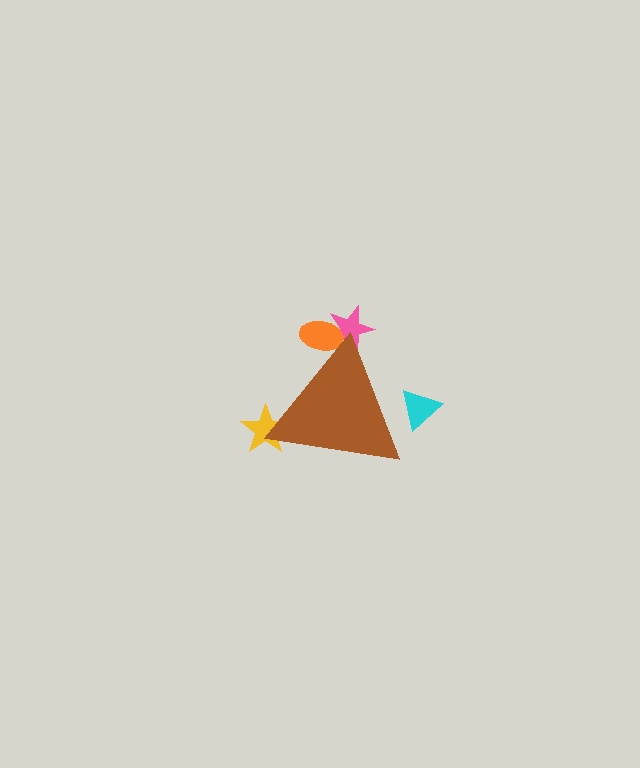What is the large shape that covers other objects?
A brown triangle.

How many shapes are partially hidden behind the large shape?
4 shapes are partially hidden.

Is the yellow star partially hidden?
Yes, the yellow star is partially hidden behind the brown triangle.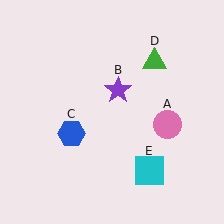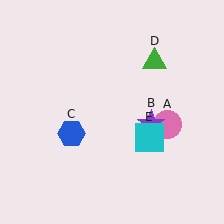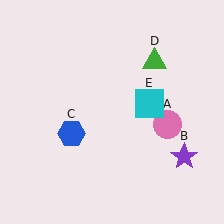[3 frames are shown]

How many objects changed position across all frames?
2 objects changed position: purple star (object B), cyan square (object E).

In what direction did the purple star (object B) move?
The purple star (object B) moved down and to the right.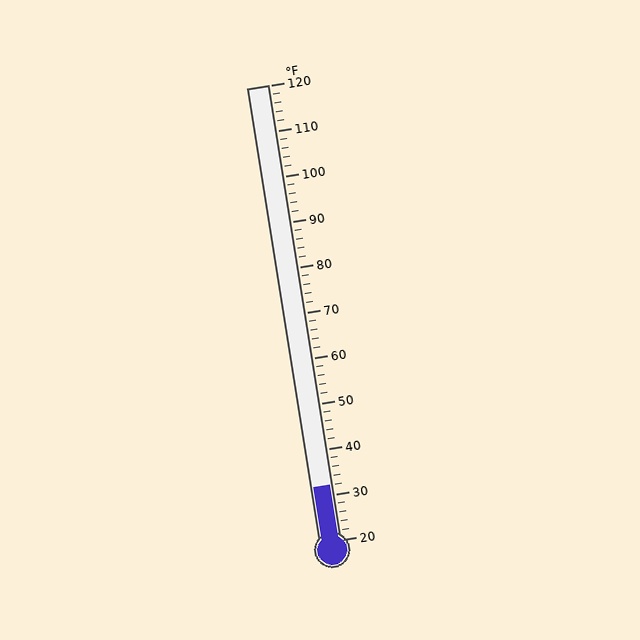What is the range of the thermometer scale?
The thermometer scale ranges from 20°F to 120°F.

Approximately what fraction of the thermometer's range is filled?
The thermometer is filled to approximately 10% of its range.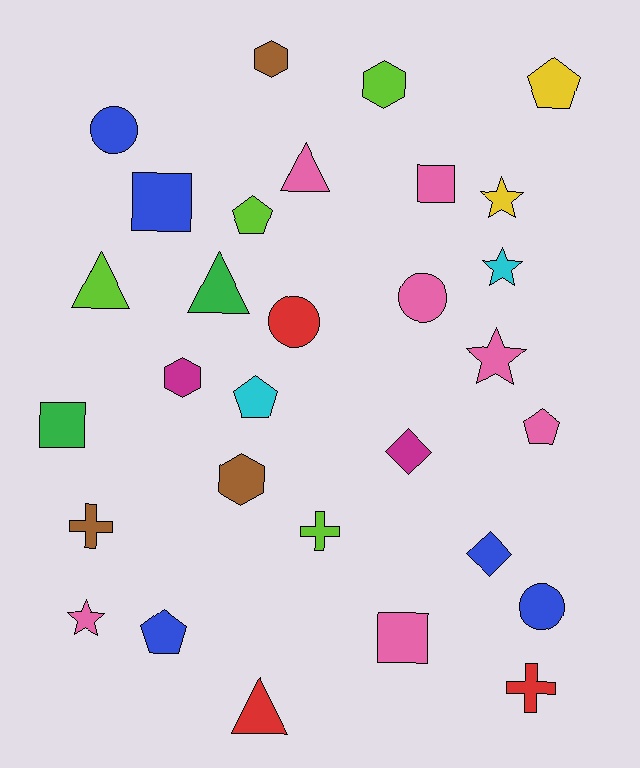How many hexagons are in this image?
There are 4 hexagons.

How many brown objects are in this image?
There are 3 brown objects.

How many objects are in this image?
There are 30 objects.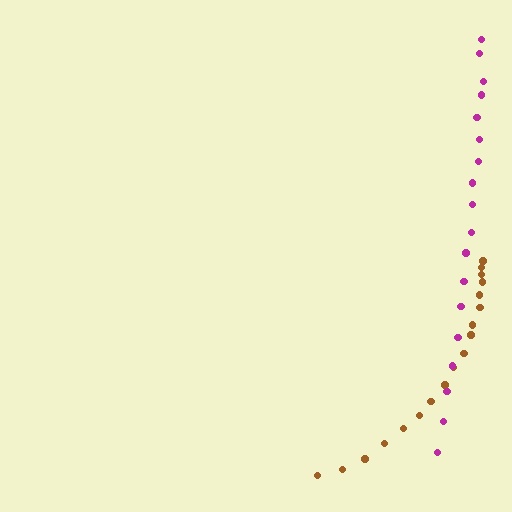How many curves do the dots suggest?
There are 2 distinct paths.